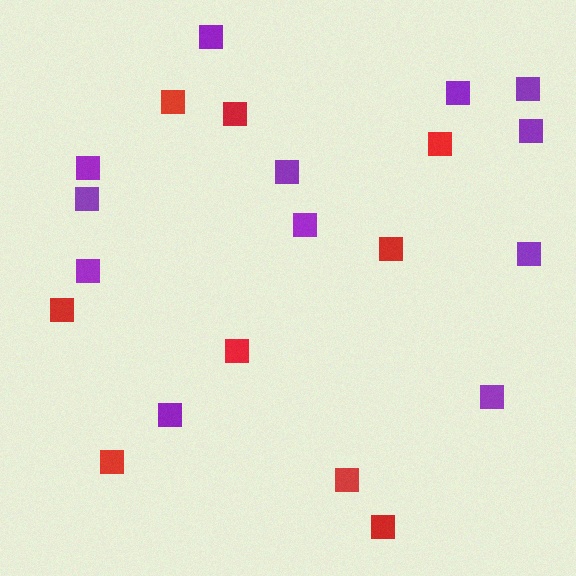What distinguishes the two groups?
There are 2 groups: one group of red squares (9) and one group of purple squares (12).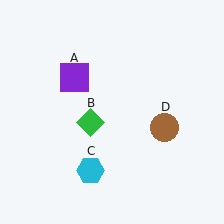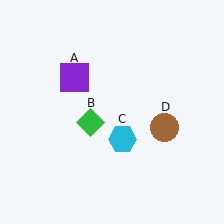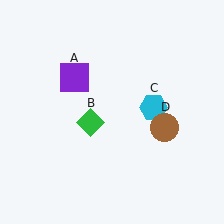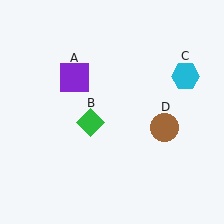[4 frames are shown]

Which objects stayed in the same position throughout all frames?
Purple square (object A) and green diamond (object B) and brown circle (object D) remained stationary.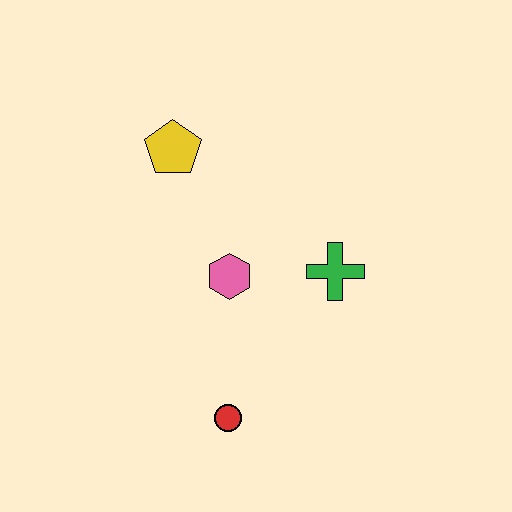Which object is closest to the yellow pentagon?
The pink hexagon is closest to the yellow pentagon.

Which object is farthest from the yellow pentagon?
The red circle is farthest from the yellow pentagon.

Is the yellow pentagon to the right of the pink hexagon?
No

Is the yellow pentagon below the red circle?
No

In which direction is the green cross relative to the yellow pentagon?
The green cross is to the right of the yellow pentagon.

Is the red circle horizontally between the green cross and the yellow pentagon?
Yes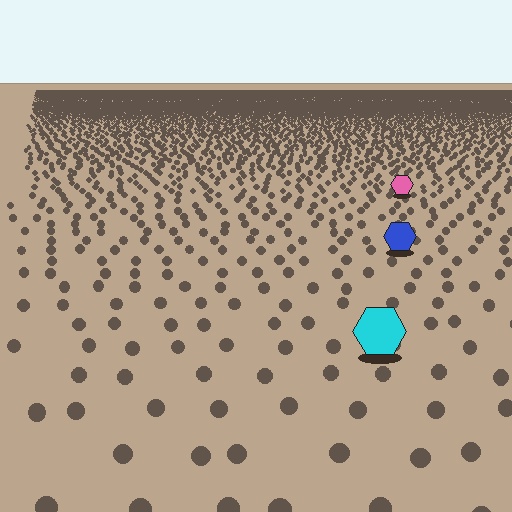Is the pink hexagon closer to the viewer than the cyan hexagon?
No. The cyan hexagon is closer — you can tell from the texture gradient: the ground texture is coarser near it.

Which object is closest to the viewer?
The cyan hexagon is closest. The texture marks near it are larger and more spread out.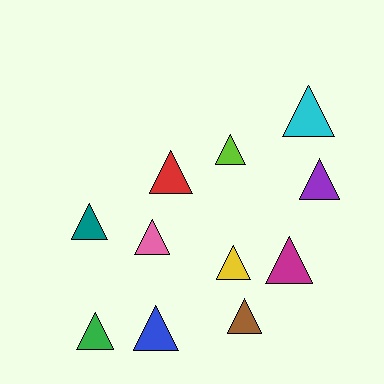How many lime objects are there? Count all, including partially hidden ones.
There is 1 lime object.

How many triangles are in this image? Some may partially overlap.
There are 11 triangles.